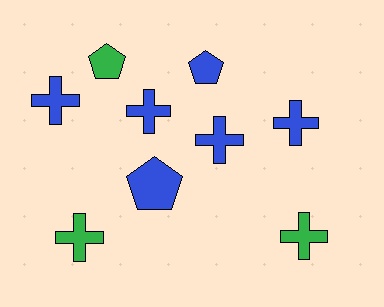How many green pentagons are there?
There is 1 green pentagon.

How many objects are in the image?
There are 9 objects.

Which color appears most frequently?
Blue, with 6 objects.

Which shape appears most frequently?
Cross, with 6 objects.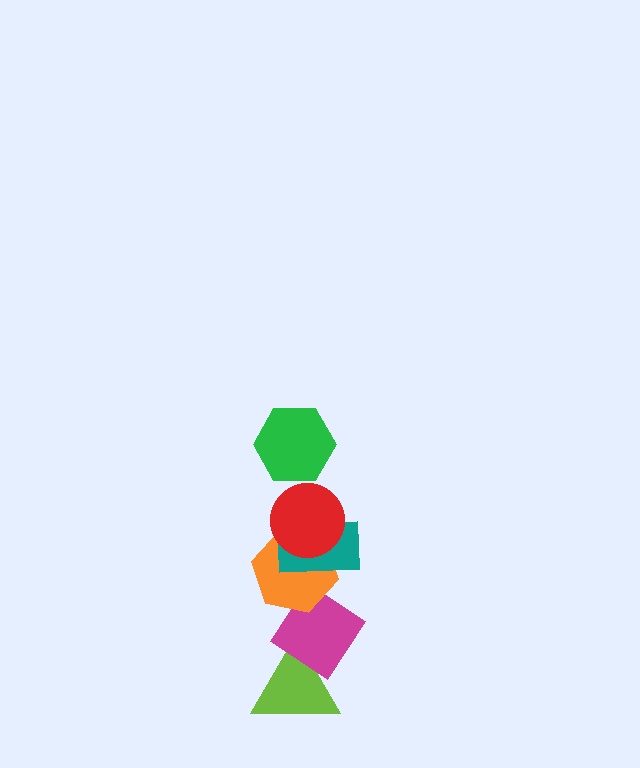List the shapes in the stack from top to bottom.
From top to bottom: the green hexagon, the red circle, the teal rectangle, the orange hexagon, the magenta diamond, the lime triangle.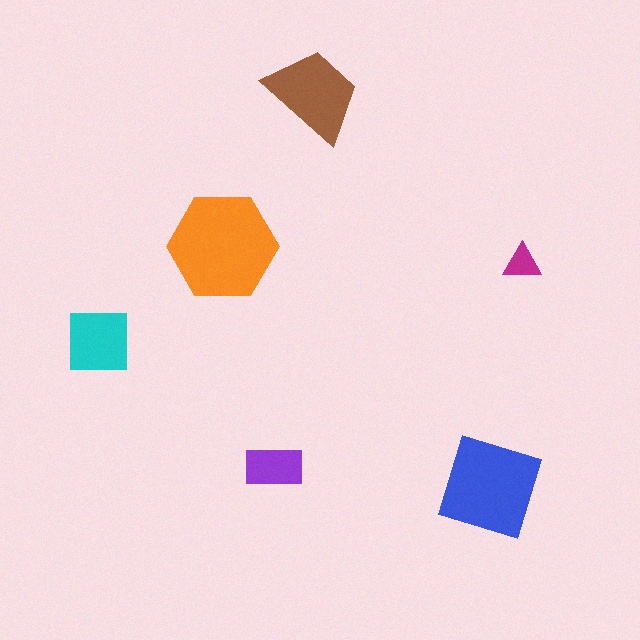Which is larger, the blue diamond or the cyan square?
The blue diamond.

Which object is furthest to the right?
The magenta triangle is rightmost.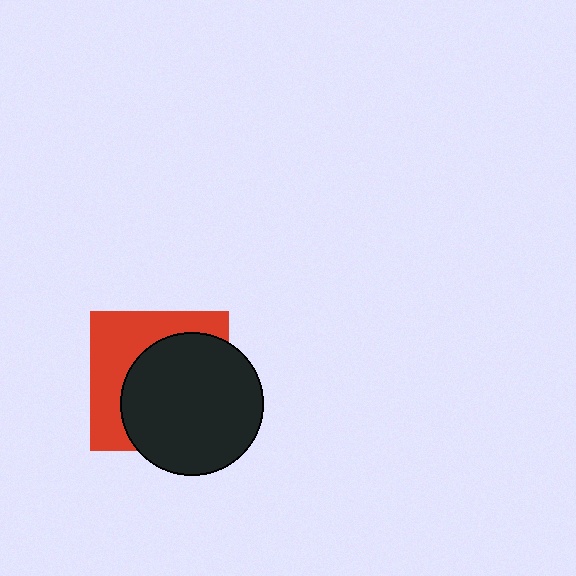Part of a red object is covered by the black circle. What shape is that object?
It is a square.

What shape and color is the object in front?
The object in front is a black circle.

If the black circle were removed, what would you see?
You would see the complete red square.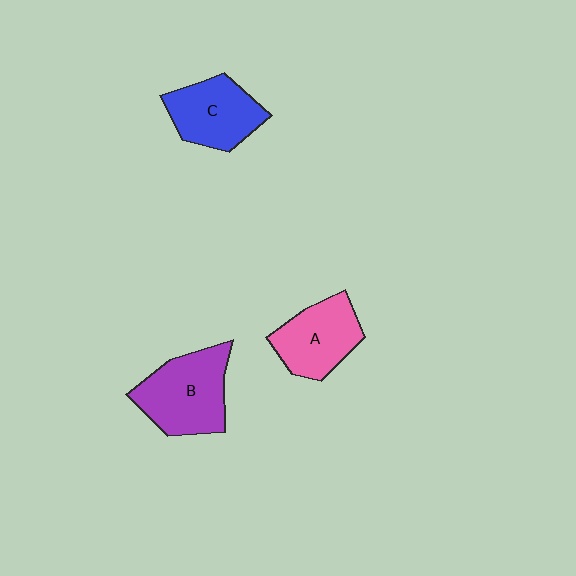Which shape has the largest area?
Shape B (purple).